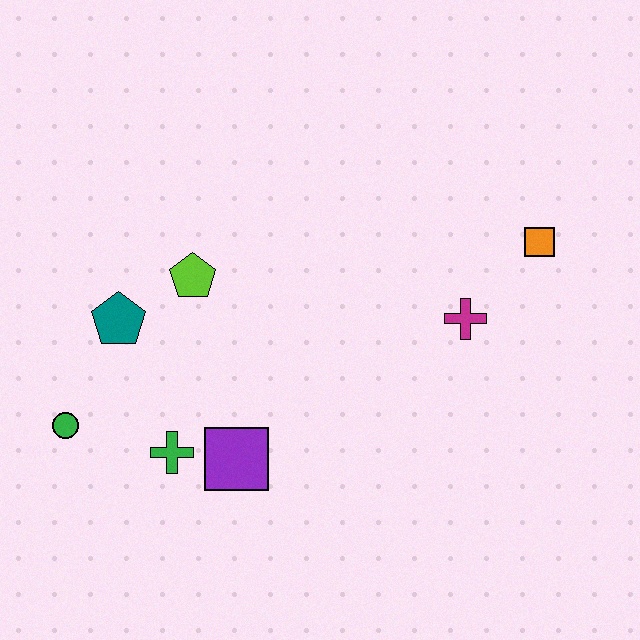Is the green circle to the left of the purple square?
Yes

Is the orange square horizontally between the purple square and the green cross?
No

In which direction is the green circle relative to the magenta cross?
The green circle is to the left of the magenta cross.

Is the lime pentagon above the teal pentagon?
Yes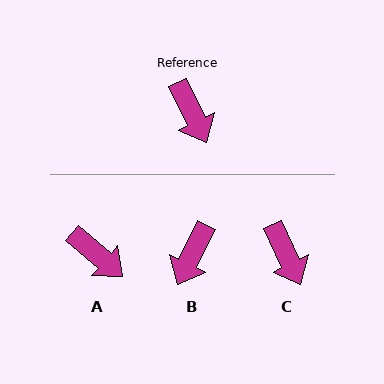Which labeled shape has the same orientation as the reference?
C.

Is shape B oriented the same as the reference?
No, it is off by about 52 degrees.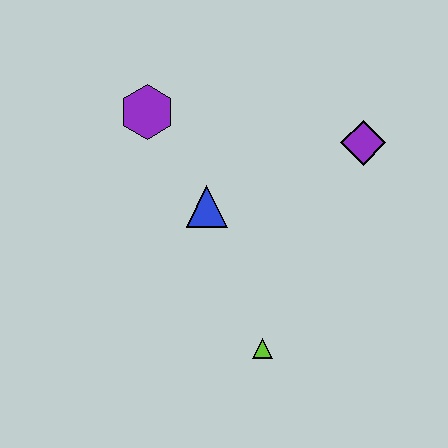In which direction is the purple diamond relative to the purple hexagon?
The purple diamond is to the right of the purple hexagon.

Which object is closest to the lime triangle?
The blue triangle is closest to the lime triangle.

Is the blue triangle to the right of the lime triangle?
No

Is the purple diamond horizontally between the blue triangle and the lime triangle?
No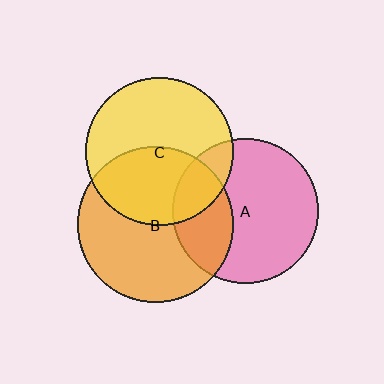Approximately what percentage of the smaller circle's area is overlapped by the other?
Approximately 45%.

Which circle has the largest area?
Circle B (orange).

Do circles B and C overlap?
Yes.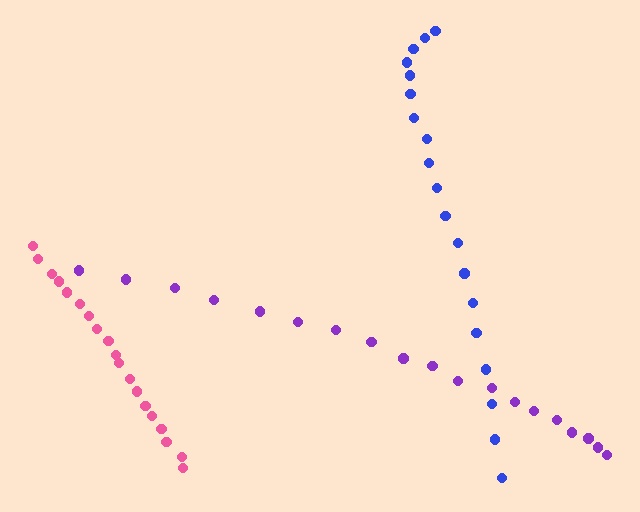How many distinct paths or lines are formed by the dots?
There are 3 distinct paths.